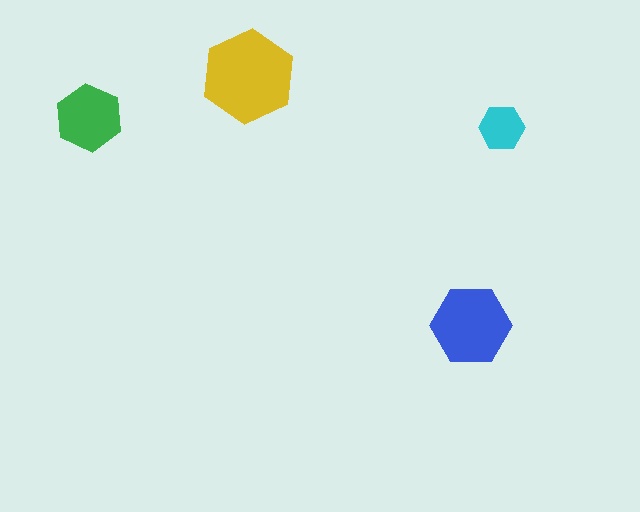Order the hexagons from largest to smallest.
the yellow one, the blue one, the green one, the cyan one.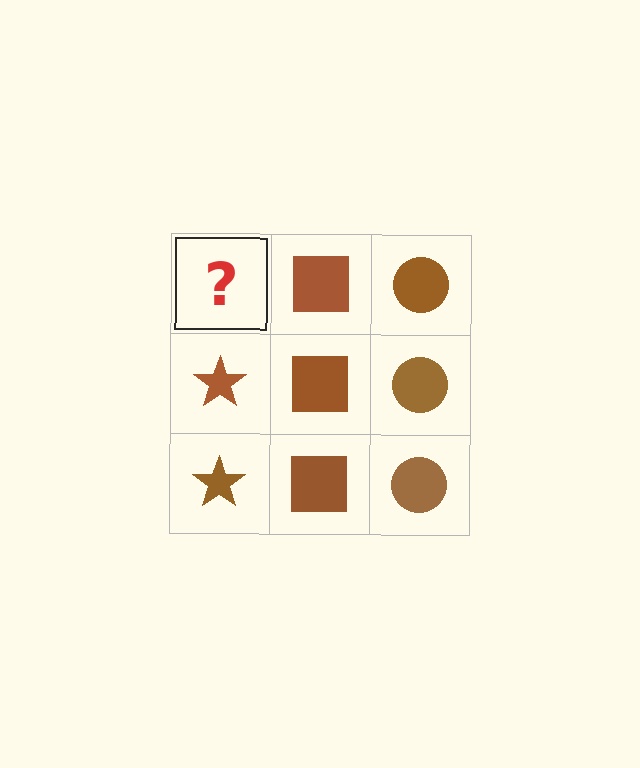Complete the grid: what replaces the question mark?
The question mark should be replaced with a brown star.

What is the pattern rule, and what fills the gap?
The rule is that each column has a consistent shape. The gap should be filled with a brown star.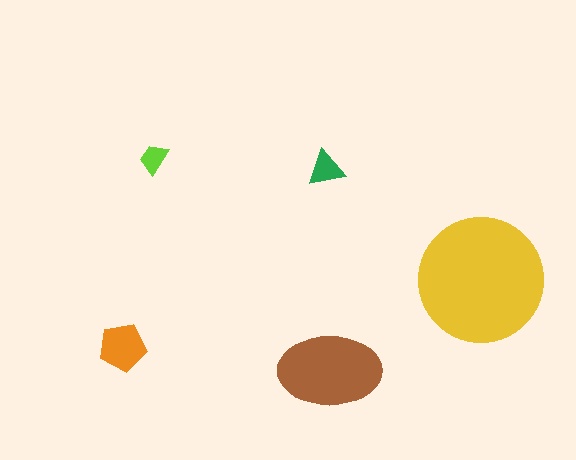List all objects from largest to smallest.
The yellow circle, the brown ellipse, the orange pentagon, the green triangle, the lime trapezoid.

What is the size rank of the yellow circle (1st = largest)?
1st.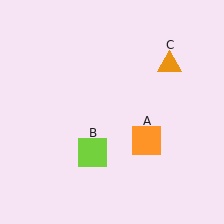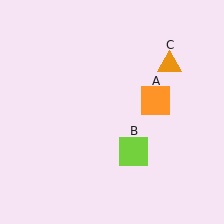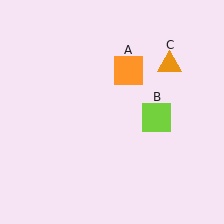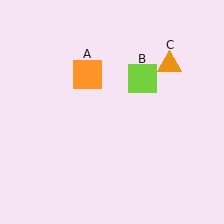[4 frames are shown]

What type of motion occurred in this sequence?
The orange square (object A), lime square (object B) rotated counterclockwise around the center of the scene.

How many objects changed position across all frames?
2 objects changed position: orange square (object A), lime square (object B).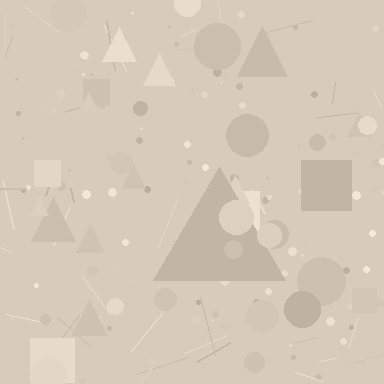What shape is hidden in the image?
A triangle is hidden in the image.